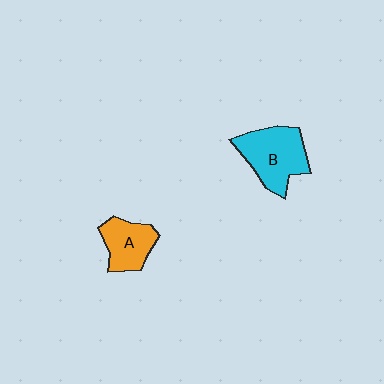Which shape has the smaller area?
Shape A (orange).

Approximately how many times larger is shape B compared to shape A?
Approximately 1.5 times.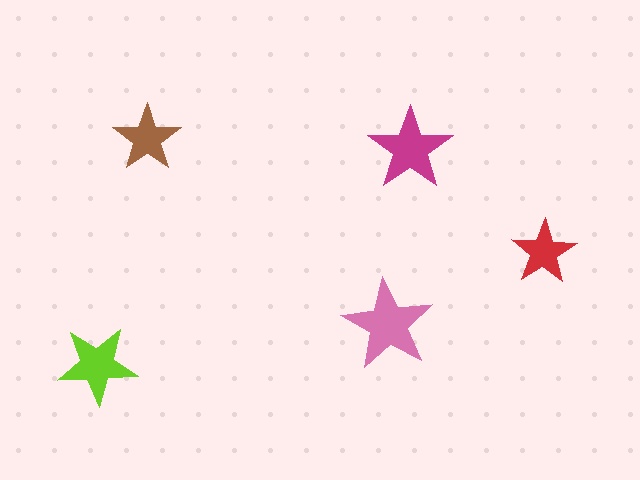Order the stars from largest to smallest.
the pink one, the magenta one, the lime one, the brown one, the red one.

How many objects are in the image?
There are 5 objects in the image.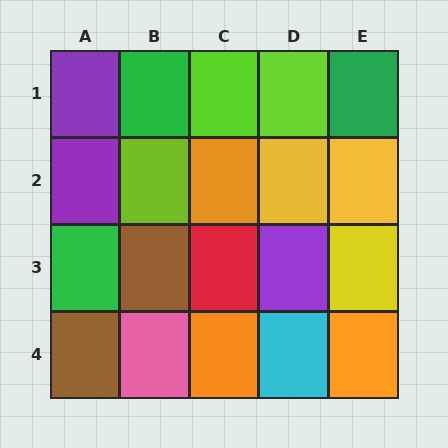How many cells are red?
1 cell is red.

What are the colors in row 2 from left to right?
Purple, lime, orange, yellow, yellow.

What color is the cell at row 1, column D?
Lime.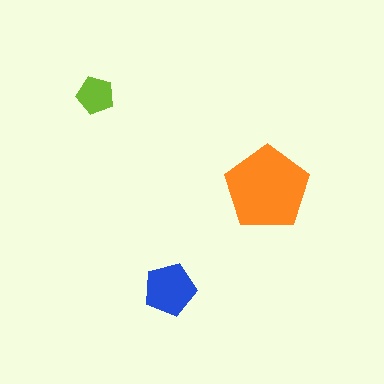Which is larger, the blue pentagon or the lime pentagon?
The blue one.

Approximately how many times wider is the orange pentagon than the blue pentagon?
About 1.5 times wider.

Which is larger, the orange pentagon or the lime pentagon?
The orange one.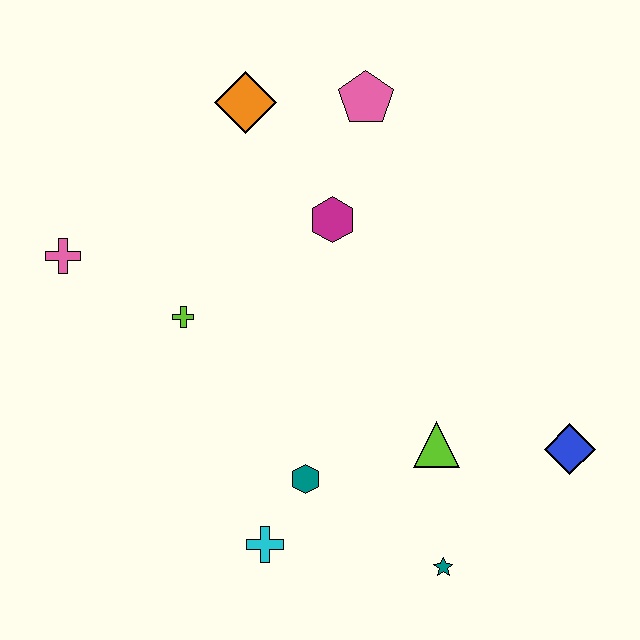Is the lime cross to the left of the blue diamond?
Yes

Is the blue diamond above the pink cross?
No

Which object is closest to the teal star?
The lime triangle is closest to the teal star.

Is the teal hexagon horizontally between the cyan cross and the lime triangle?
Yes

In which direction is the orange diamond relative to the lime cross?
The orange diamond is above the lime cross.